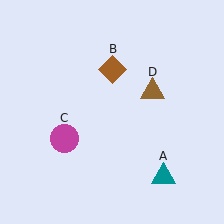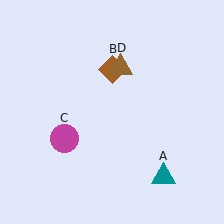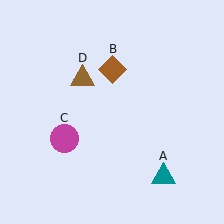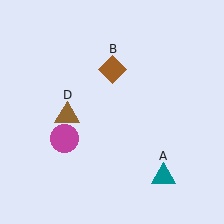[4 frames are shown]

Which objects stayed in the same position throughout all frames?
Teal triangle (object A) and brown diamond (object B) and magenta circle (object C) remained stationary.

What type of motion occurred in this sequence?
The brown triangle (object D) rotated counterclockwise around the center of the scene.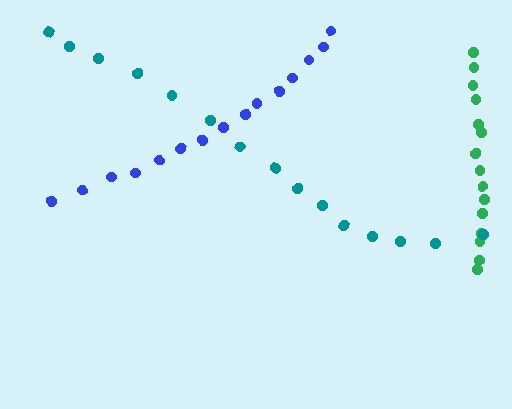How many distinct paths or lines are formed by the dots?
There are 3 distinct paths.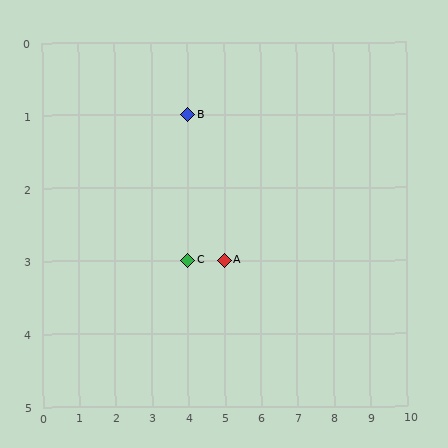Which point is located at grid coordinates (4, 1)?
Point B is at (4, 1).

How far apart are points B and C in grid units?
Points B and C are 2 rows apart.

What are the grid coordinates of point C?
Point C is at grid coordinates (4, 3).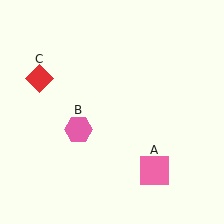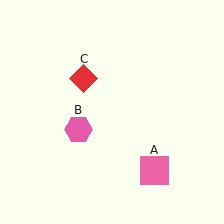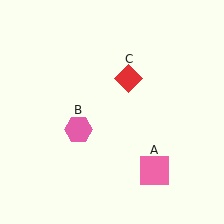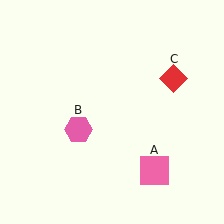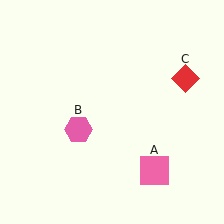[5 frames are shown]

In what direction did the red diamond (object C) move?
The red diamond (object C) moved right.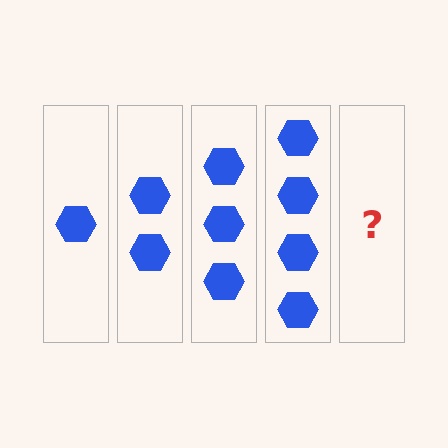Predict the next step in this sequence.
The next step is 5 hexagons.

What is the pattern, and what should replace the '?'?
The pattern is that each step adds one more hexagon. The '?' should be 5 hexagons.